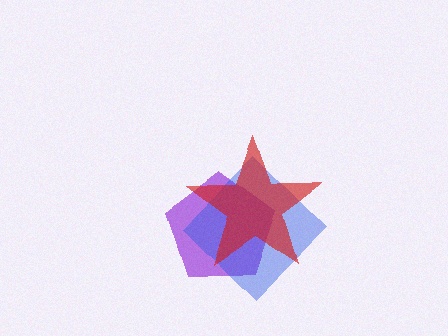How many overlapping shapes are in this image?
There are 3 overlapping shapes in the image.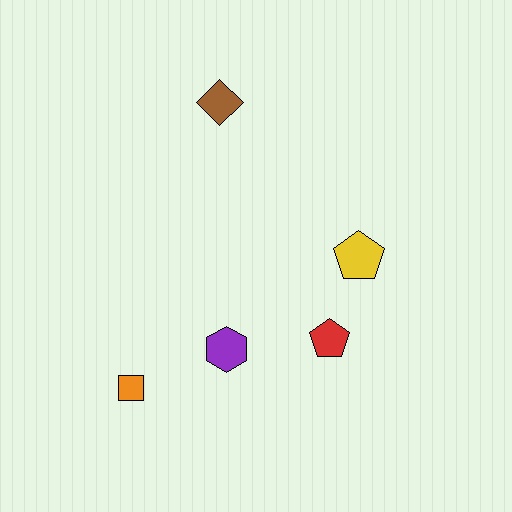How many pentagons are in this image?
There are 2 pentagons.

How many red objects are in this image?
There is 1 red object.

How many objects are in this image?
There are 5 objects.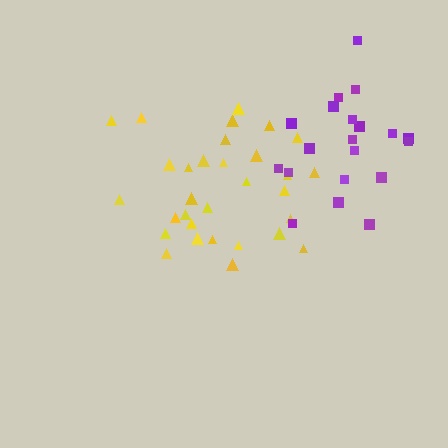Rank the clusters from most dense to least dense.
yellow, purple.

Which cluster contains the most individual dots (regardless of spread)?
Yellow (31).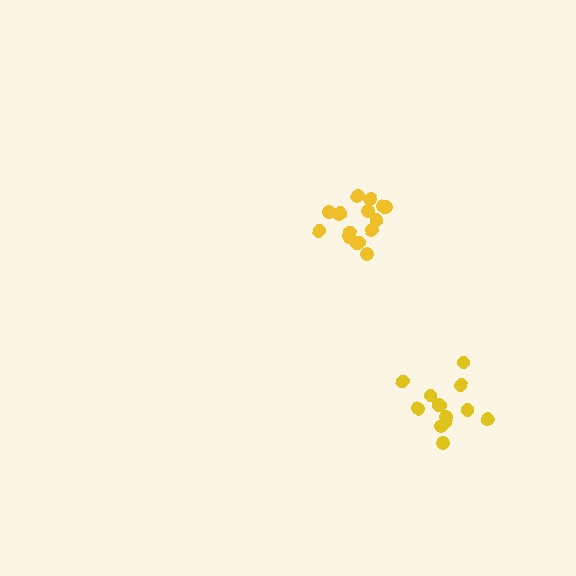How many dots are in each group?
Group 1: 16 dots, Group 2: 13 dots (29 total).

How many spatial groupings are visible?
There are 2 spatial groupings.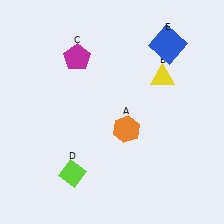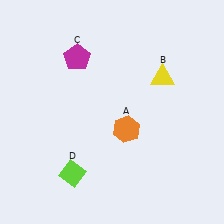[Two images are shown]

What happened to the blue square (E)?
The blue square (E) was removed in Image 2. It was in the top-right area of Image 1.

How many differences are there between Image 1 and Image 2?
There is 1 difference between the two images.